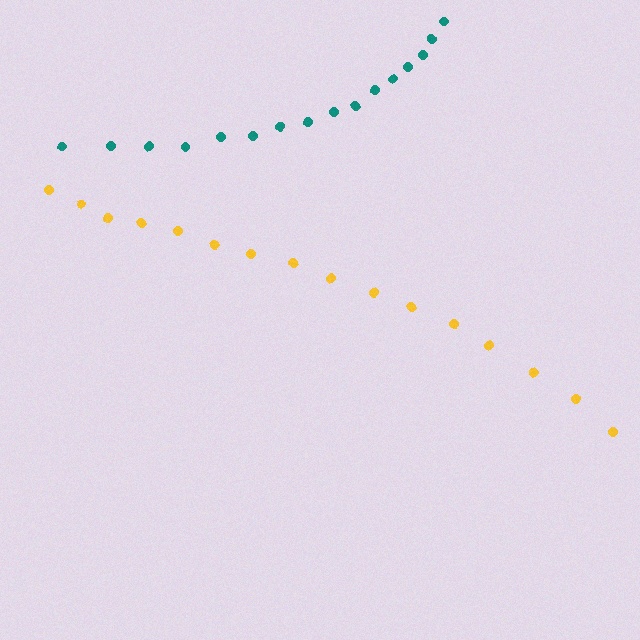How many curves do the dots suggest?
There are 2 distinct paths.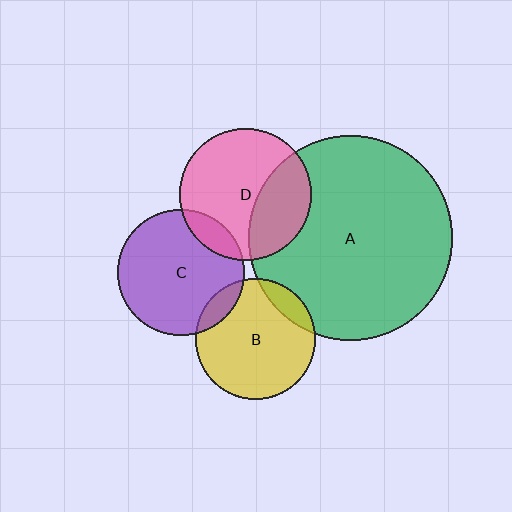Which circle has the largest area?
Circle A (green).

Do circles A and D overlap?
Yes.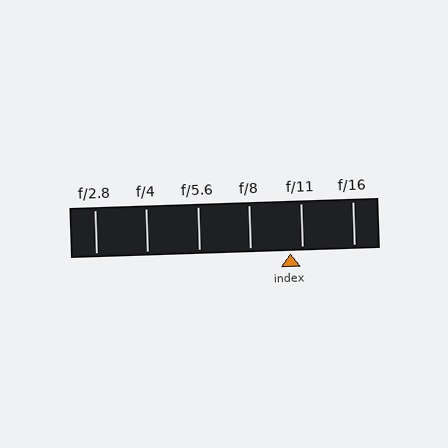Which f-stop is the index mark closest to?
The index mark is closest to f/11.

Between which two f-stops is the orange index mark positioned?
The index mark is between f/8 and f/11.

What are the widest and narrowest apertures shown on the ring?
The widest aperture shown is f/2.8 and the narrowest is f/16.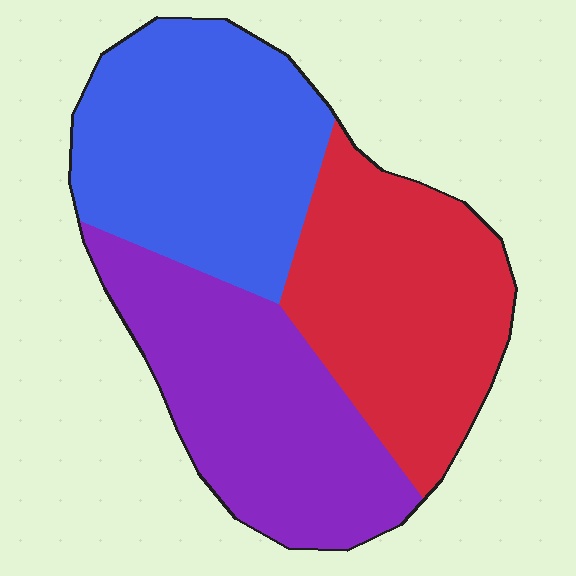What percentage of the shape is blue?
Blue takes up between a quarter and a half of the shape.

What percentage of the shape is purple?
Purple covers around 35% of the shape.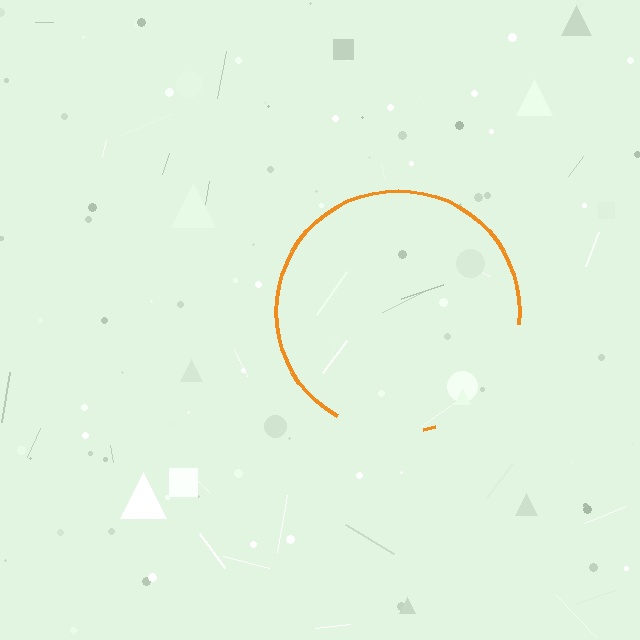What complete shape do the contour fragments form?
The contour fragments form a circle.